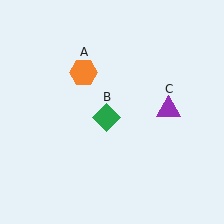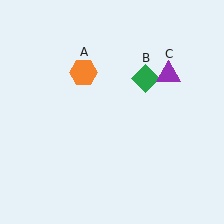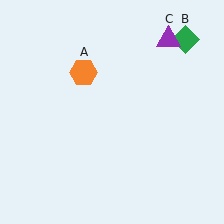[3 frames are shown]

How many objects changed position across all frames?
2 objects changed position: green diamond (object B), purple triangle (object C).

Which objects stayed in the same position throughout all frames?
Orange hexagon (object A) remained stationary.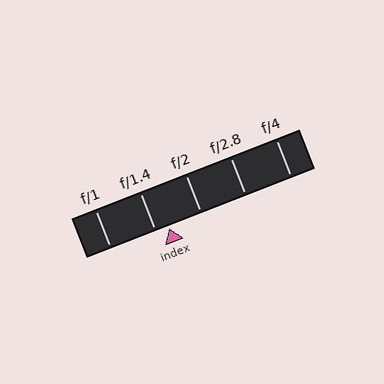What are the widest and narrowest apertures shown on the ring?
The widest aperture shown is f/1 and the narrowest is f/4.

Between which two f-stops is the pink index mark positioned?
The index mark is between f/1.4 and f/2.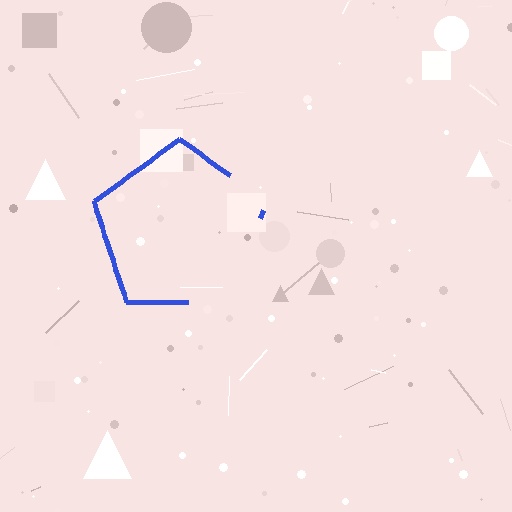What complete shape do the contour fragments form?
The contour fragments form a pentagon.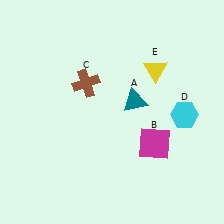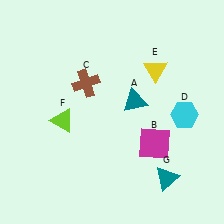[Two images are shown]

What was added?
A lime triangle (F), a teal triangle (G) were added in Image 2.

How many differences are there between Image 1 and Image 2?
There are 2 differences between the two images.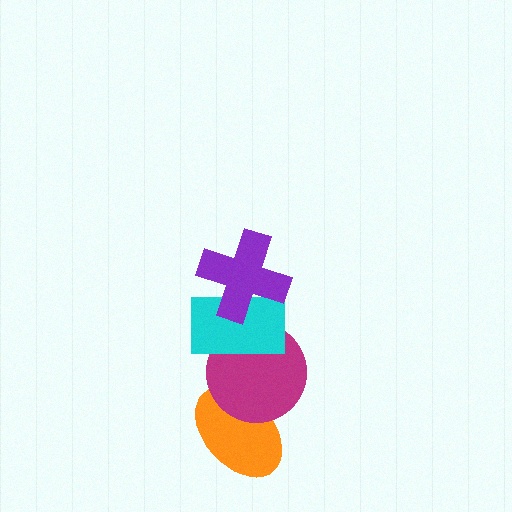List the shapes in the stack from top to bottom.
From top to bottom: the purple cross, the cyan rectangle, the magenta circle, the orange ellipse.